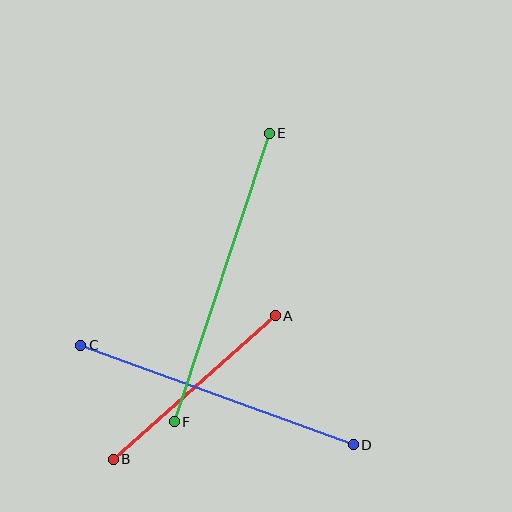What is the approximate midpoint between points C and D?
The midpoint is at approximately (217, 395) pixels.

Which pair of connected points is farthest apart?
Points E and F are farthest apart.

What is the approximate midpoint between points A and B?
The midpoint is at approximately (194, 387) pixels.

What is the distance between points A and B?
The distance is approximately 216 pixels.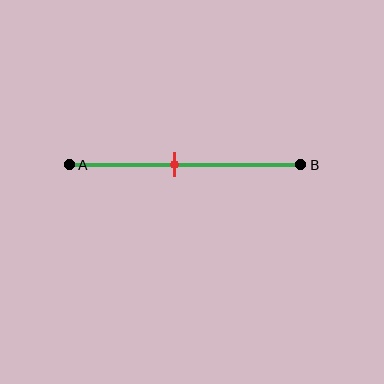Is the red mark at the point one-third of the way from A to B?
No, the mark is at about 45% from A, not at the 33% one-third point.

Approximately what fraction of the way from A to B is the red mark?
The red mark is approximately 45% of the way from A to B.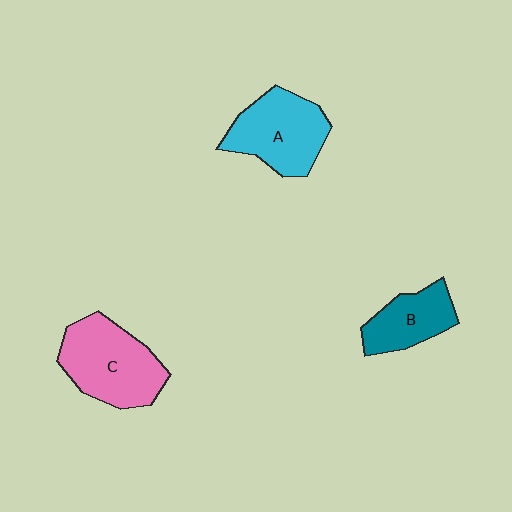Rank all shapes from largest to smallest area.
From largest to smallest: C (pink), A (cyan), B (teal).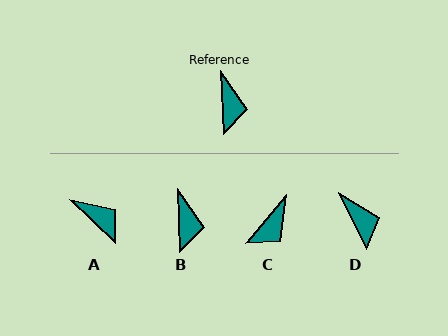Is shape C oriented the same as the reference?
No, it is off by about 42 degrees.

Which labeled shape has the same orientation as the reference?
B.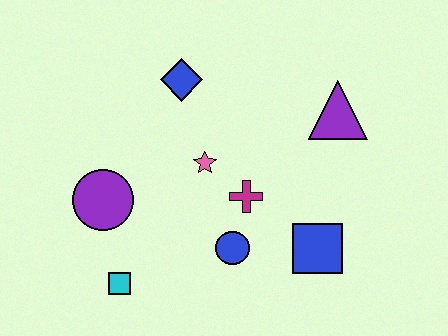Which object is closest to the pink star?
The magenta cross is closest to the pink star.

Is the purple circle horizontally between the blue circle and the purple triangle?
No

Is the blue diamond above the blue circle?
Yes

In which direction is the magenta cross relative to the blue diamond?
The magenta cross is below the blue diamond.